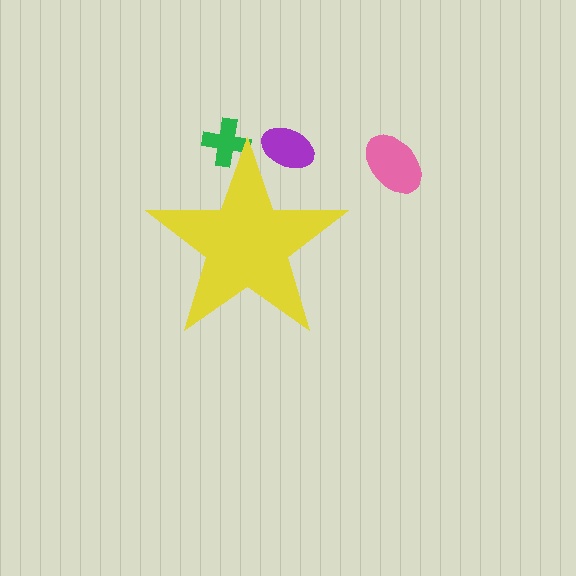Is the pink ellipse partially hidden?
No, the pink ellipse is fully visible.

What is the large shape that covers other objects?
A yellow star.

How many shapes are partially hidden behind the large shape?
2 shapes are partially hidden.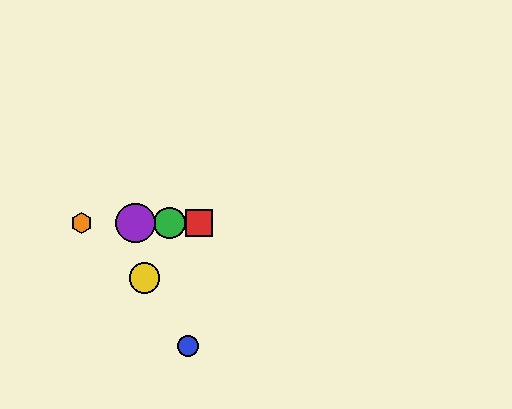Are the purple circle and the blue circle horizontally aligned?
No, the purple circle is at y≈223 and the blue circle is at y≈346.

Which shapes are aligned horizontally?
The red square, the green circle, the purple circle, the orange hexagon are aligned horizontally.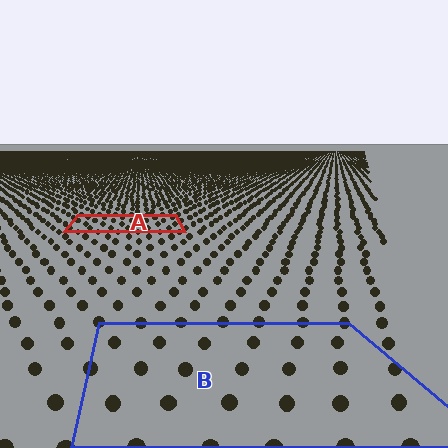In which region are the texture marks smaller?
The texture marks are smaller in region A, because it is farther away.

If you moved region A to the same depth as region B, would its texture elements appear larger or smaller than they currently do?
They would appear larger. At a closer depth, the same texture elements are projected at a bigger on-screen size.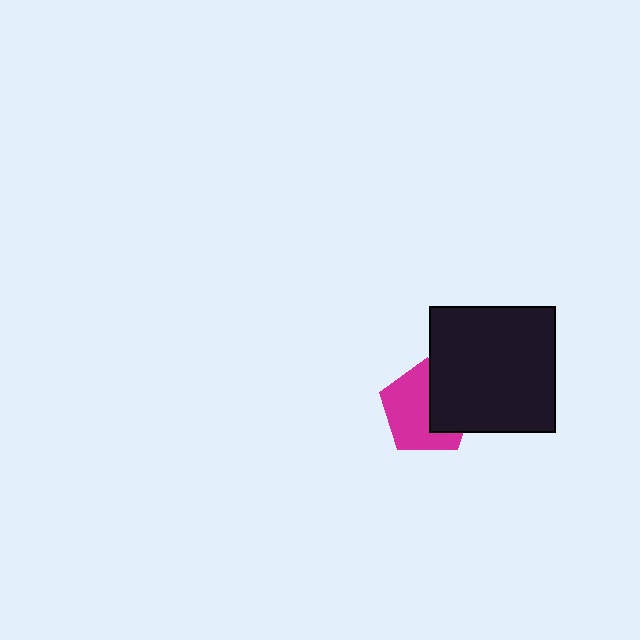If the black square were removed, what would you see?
You would see the complete magenta pentagon.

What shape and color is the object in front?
The object in front is a black square.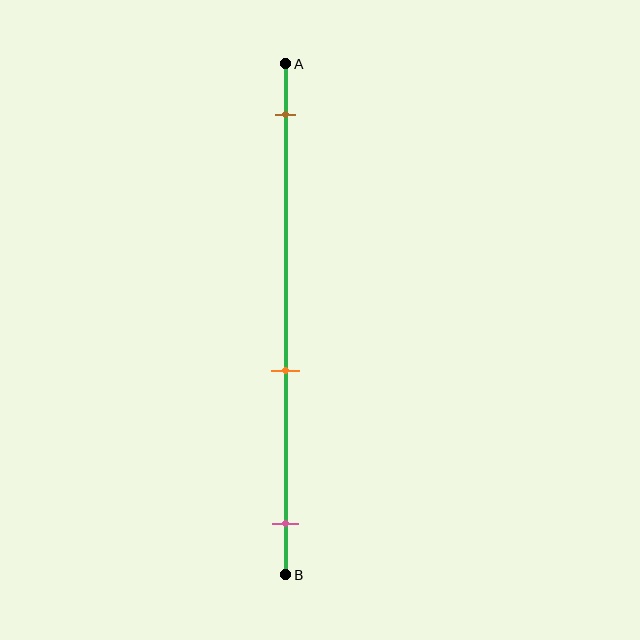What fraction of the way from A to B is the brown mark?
The brown mark is approximately 10% (0.1) of the way from A to B.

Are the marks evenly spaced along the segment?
No, the marks are not evenly spaced.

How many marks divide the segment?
There are 3 marks dividing the segment.